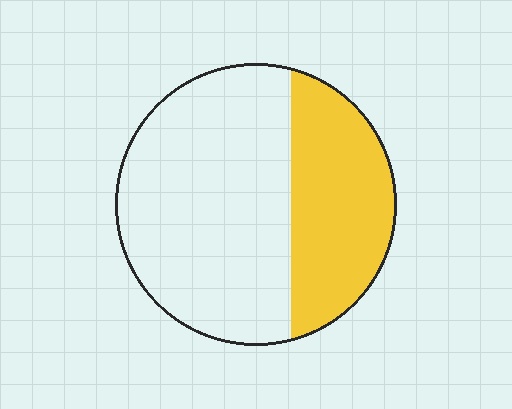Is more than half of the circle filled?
No.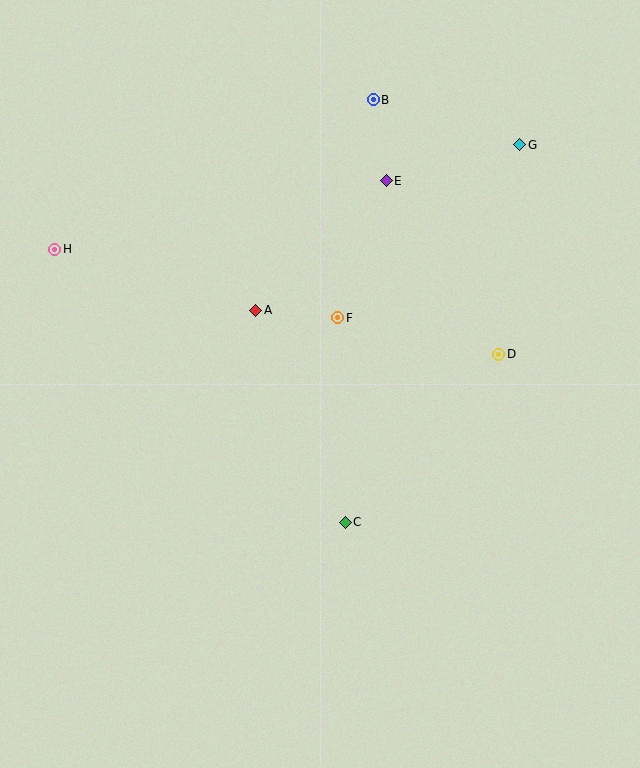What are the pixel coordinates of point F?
Point F is at (338, 318).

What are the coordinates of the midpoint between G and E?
The midpoint between G and E is at (453, 163).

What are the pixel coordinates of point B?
Point B is at (373, 100).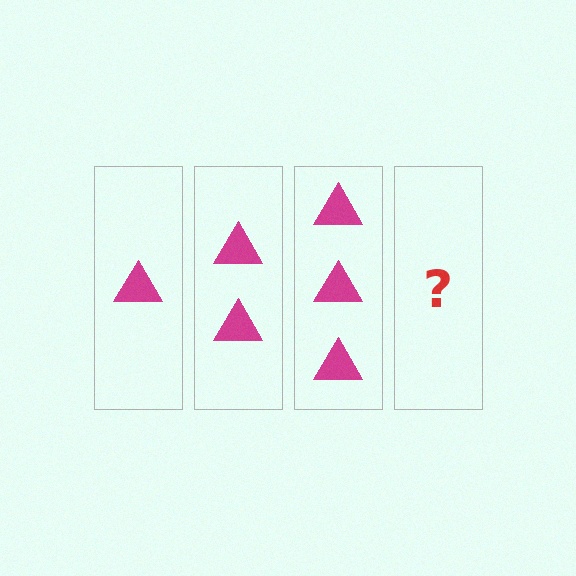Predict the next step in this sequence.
The next step is 4 triangles.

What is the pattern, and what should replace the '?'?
The pattern is that each step adds one more triangle. The '?' should be 4 triangles.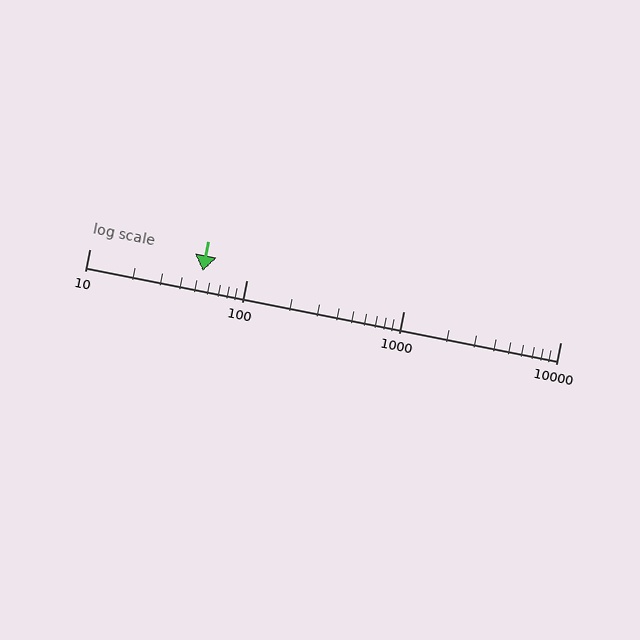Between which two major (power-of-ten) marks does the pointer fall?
The pointer is between 10 and 100.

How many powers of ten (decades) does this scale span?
The scale spans 3 decades, from 10 to 10000.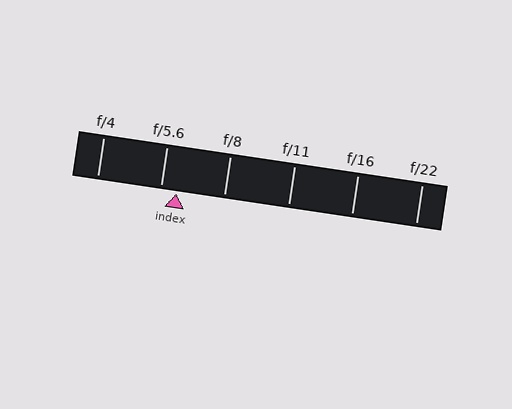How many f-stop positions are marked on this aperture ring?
There are 6 f-stop positions marked.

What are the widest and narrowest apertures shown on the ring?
The widest aperture shown is f/4 and the narrowest is f/22.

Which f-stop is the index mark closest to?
The index mark is closest to f/5.6.